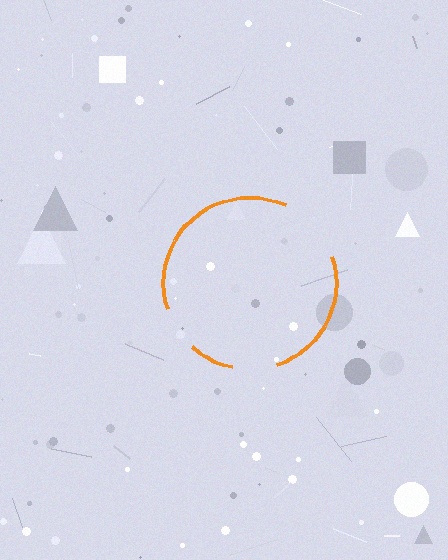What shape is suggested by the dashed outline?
The dashed outline suggests a circle.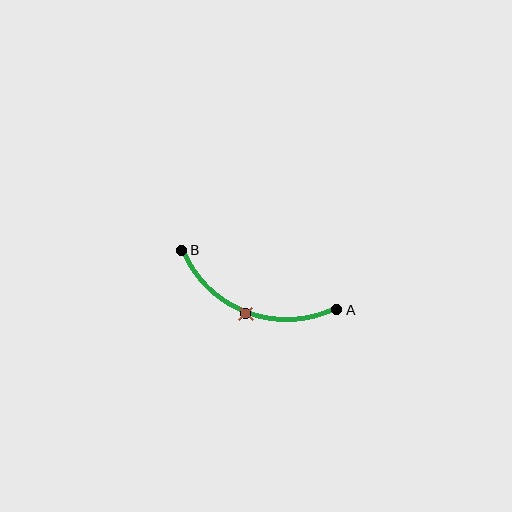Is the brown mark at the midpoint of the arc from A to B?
Yes. The brown mark lies on the arc at equal arc-length from both A and B — it is the arc midpoint.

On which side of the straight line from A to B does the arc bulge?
The arc bulges below the straight line connecting A and B.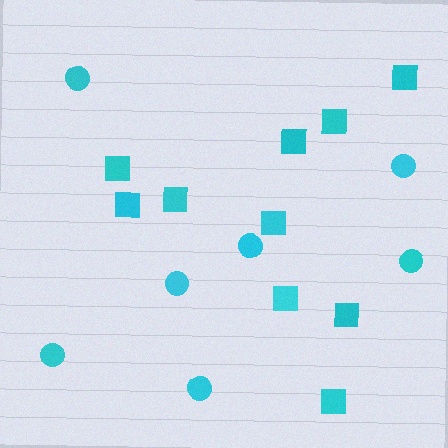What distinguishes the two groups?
There are 2 groups: one group of circles (7) and one group of squares (10).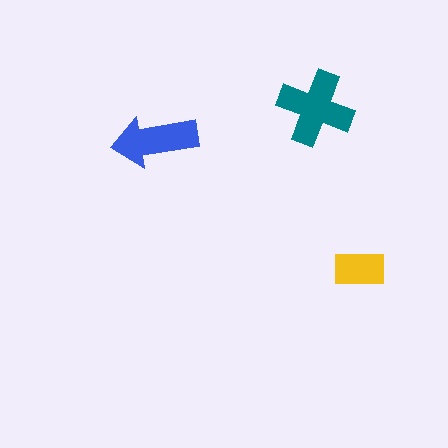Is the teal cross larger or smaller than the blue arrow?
Larger.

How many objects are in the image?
There are 3 objects in the image.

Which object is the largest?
The teal cross.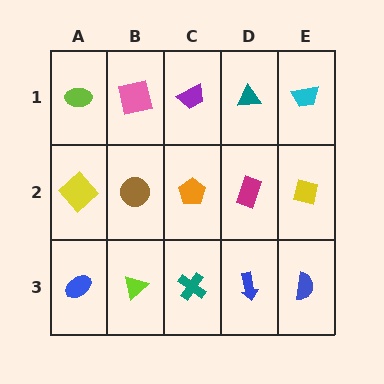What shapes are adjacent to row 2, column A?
A lime ellipse (row 1, column A), a blue ellipse (row 3, column A), a brown circle (row 2, column B).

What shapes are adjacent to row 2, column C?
A purple trapezoid (row 1, column C), a teal cross (row 3, column C), a brown circle (row 2, column B), a magenta rectangle (row 2, column D).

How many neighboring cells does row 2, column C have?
4.